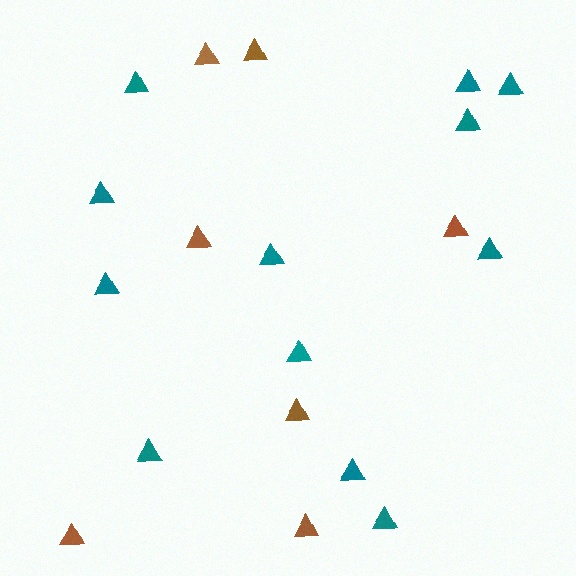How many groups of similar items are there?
There are 2 groups: one group of teal triangles (12) and one group of brown triangles (7).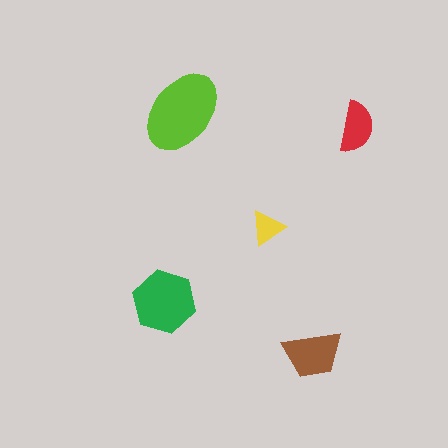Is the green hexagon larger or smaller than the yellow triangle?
Larger.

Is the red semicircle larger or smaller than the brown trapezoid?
Smaller.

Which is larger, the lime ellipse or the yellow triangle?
The lime ellipse.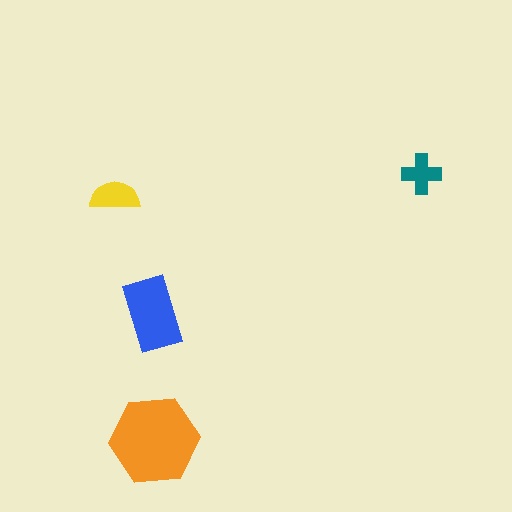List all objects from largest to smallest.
The orange hexagon, the blue rectangle, the yellow semicircle, the teal cross.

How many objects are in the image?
There are 4 objects in the image.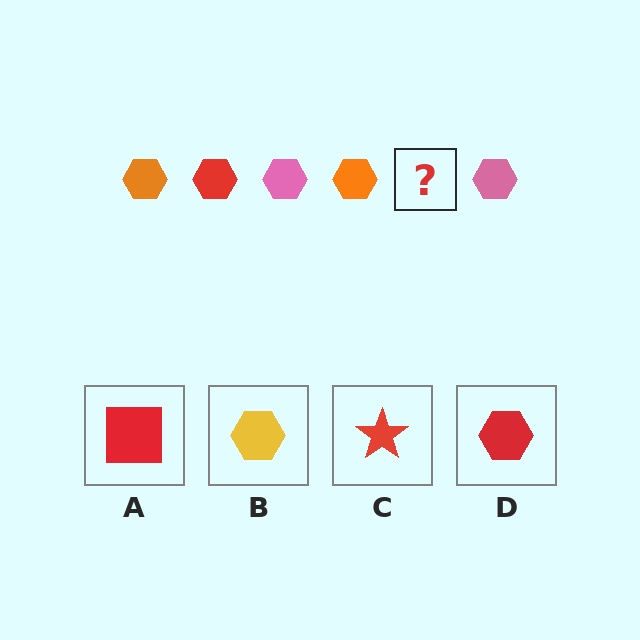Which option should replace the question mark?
Option D.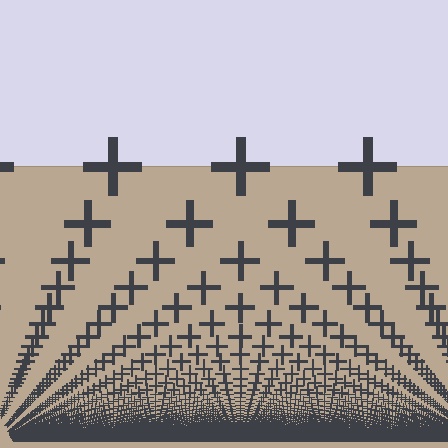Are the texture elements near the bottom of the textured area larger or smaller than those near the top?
Smaller. The gradient is inverted — elements near the bottom are smaller and denser.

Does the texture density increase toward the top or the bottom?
Density increases toward the bottom.